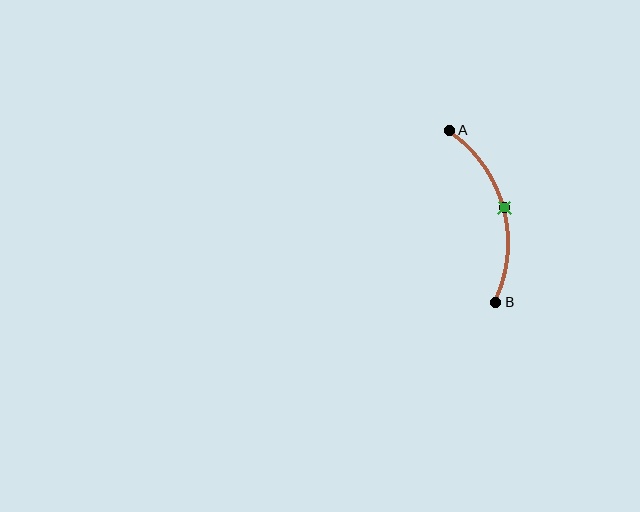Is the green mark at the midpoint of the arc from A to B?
Yes. The green mark lies on the arc at equal arc-length from both A and B — it is the arc midpoint.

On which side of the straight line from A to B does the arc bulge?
The arc bulges to the right of the straight line connecting A and B.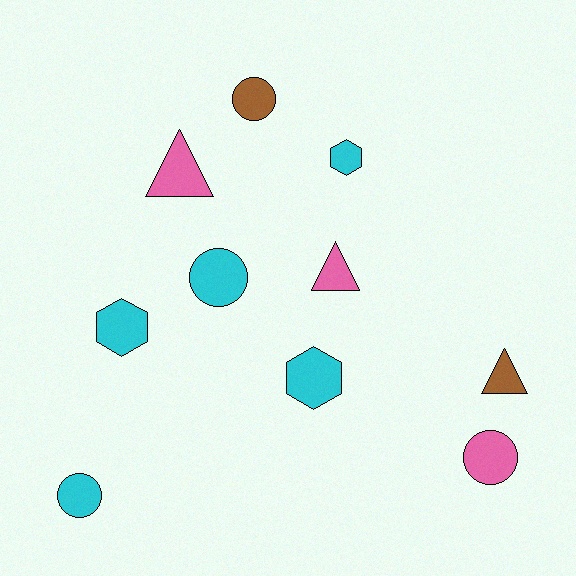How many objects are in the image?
There are 10 objects.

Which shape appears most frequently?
Circle, with 4 objects.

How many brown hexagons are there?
There are no brown hexagons.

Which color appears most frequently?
Cyan, with 5 objects.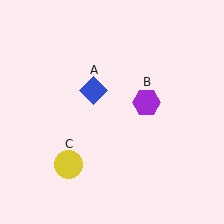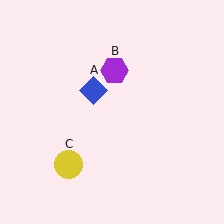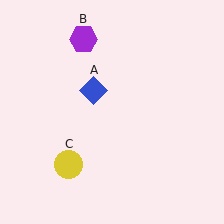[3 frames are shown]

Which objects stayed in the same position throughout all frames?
Blue diamond (object A) and yellow circle (object C) remained stationary.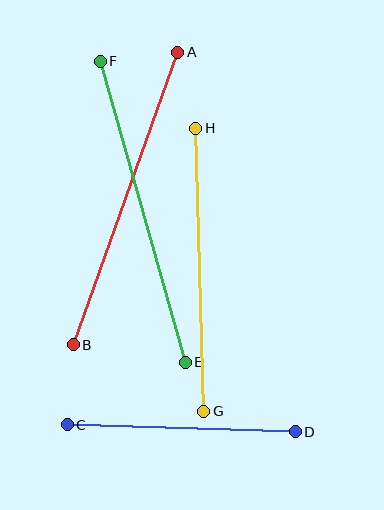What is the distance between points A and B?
The distance is approximately 311 pixels.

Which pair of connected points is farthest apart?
Points E and F are farthest apart.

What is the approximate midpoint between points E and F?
The midpoint is at approximately (143, 212) pixels.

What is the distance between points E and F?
The distance is approximately 313 pixels.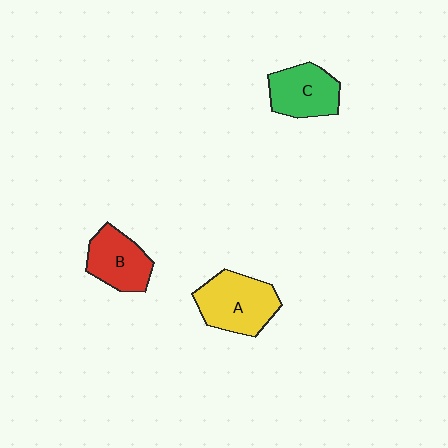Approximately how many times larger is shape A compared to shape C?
Approximately 1.2 times.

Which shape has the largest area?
Shape A (yellow).